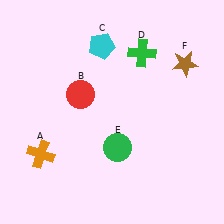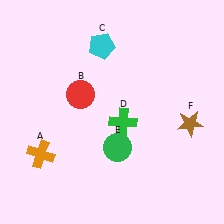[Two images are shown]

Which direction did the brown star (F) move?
The brown star (F) moved down.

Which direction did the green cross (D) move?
The green cross (D) moved down.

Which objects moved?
The objects that moved are: the green cross (D), the brown star (F).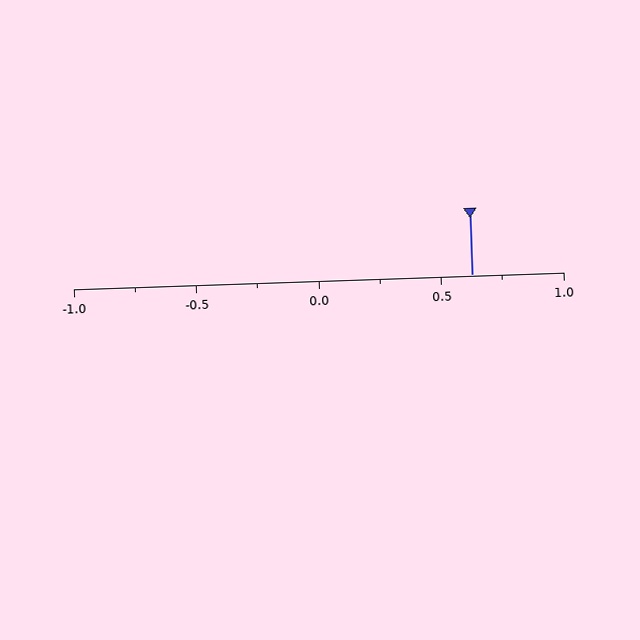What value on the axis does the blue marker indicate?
The marker indicates approximately 0.62.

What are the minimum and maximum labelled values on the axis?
The axis runs from -1.0 to 1.0.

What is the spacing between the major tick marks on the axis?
The major ticks are spaced 0.5 apart.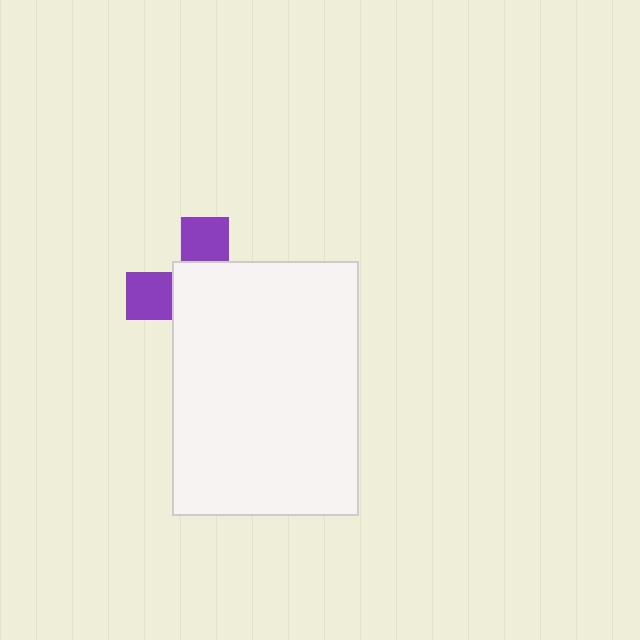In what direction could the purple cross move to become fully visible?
The purple cross could move toward the upper-left. That would shift it out from behind the white rectangle entirely.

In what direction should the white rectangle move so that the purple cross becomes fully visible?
The white rectangle should move toward the lower-right. That is the shortest direction to clear the overlap and leave the purple cross fully visible.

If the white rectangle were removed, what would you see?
You would see the complete purple cross.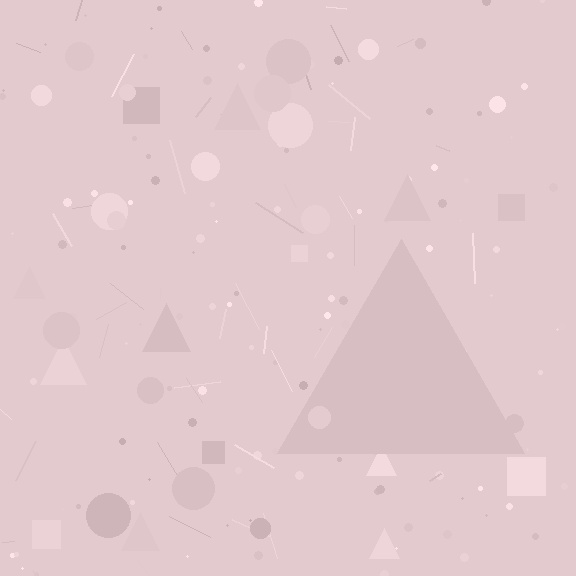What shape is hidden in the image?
A triangle is hidden in the image.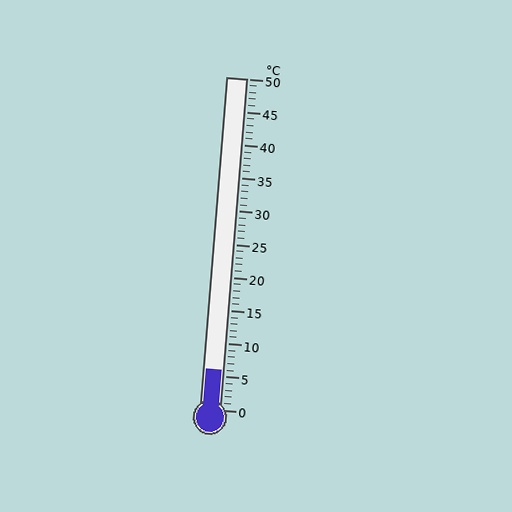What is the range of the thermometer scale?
The thermometer scale ranges from 0°C to 50°C.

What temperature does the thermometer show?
The thermometer shows approximately 6°C.